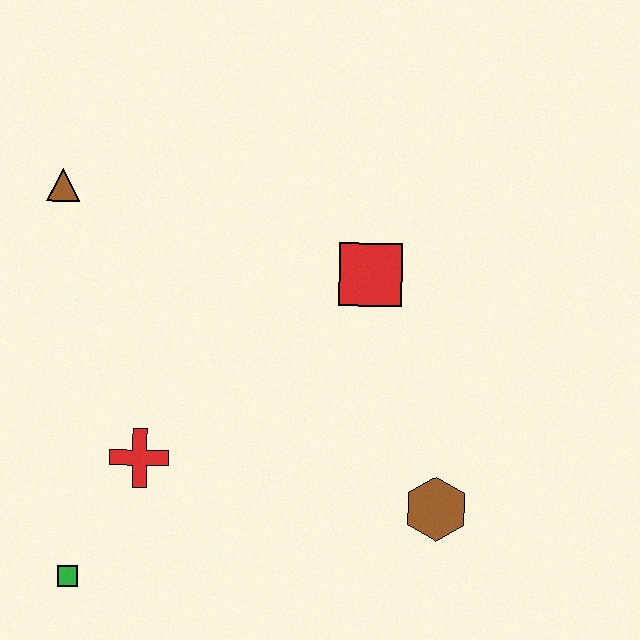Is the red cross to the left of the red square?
Yes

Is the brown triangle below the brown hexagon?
No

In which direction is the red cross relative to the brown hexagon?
The red cross is to the left of the brown hexagon.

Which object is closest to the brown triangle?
The red cross is closest to the brown triangle.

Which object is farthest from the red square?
The green square is farthest from the red square.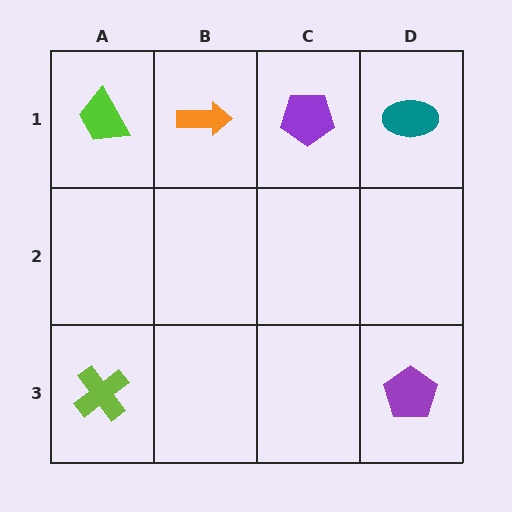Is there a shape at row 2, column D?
No, that cell is empty.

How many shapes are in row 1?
4 shapes.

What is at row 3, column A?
A lime cross.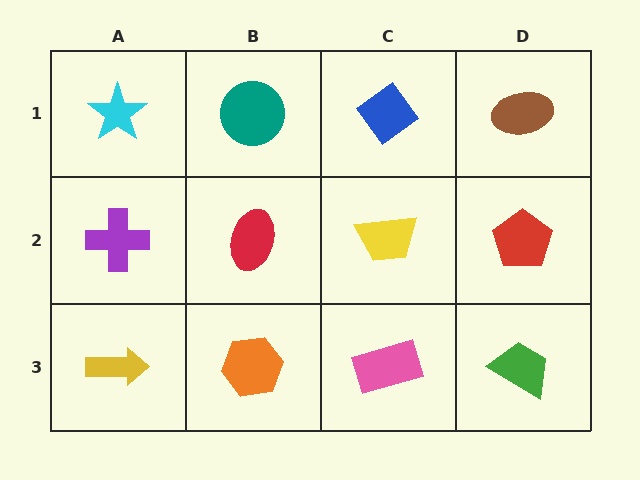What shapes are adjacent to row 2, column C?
A blue diamond (row 1, column C), a pink rectangle (row 3, column C), a red ellipse (row 2, column B), a red pentagon (row 2, column D).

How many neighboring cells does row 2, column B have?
4.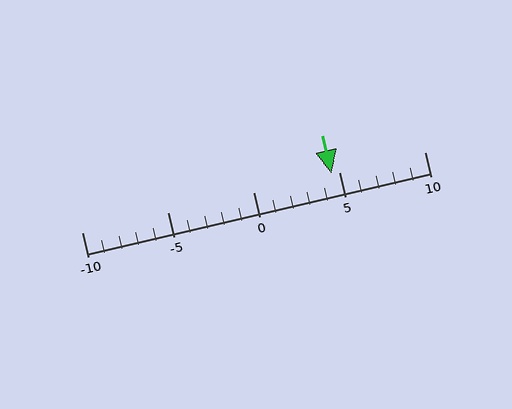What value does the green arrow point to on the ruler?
The green arrow points to approximately 5.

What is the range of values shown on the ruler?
The ruler shows values from -10 to 10.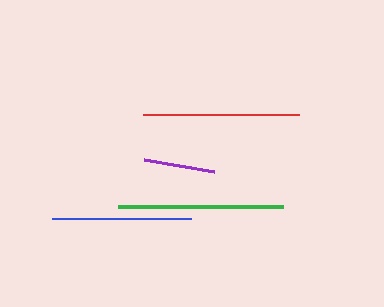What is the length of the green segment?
The green segment is approximately 165 pixels long.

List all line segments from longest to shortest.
From longest to shortest: green, red, blue, purple.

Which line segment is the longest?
The green line is the longest at approximately 165 pixels.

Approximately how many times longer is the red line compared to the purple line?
The red line is approximately 2.2 times the length of the purple line.